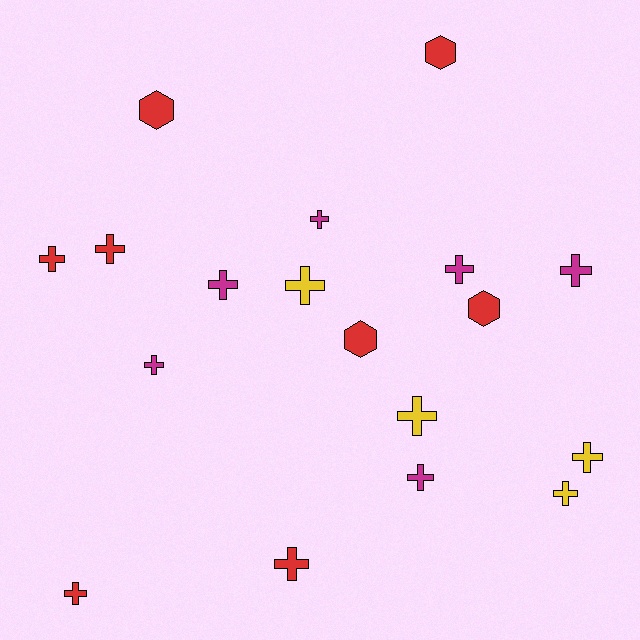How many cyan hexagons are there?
There are no cyan hexagons.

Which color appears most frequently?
Red, with 8 objects.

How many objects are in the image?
There are 18 objects.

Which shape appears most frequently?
Cross, with 14 objects.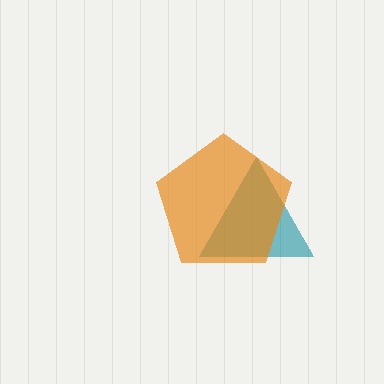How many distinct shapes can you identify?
There are 2 distinct shapes: a teal triangle, an orange pentagon.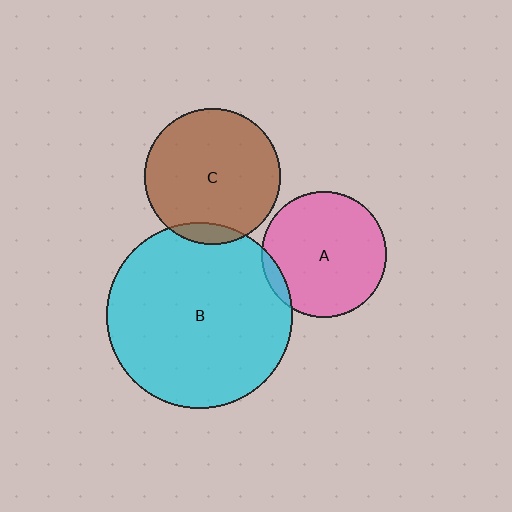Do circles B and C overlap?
Yes.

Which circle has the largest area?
Circle B (cyan).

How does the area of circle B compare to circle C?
Approximately 1.9 times.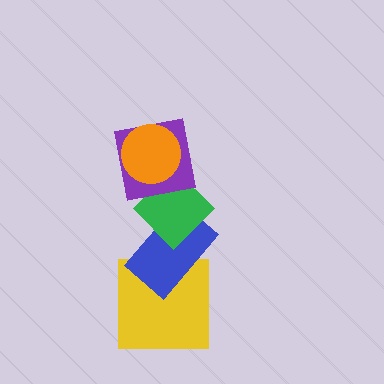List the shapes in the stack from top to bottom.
From top to bottom: the orange circle, the purple square, the green diamond, the blue rectangle, the yellow square.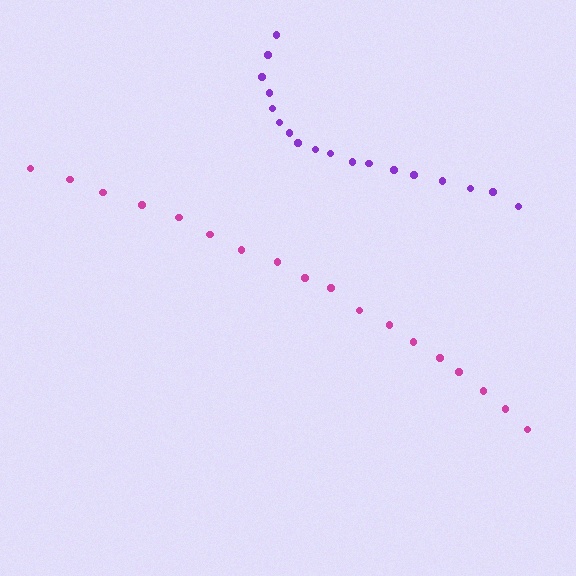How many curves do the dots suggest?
There are 2 distinct paths.